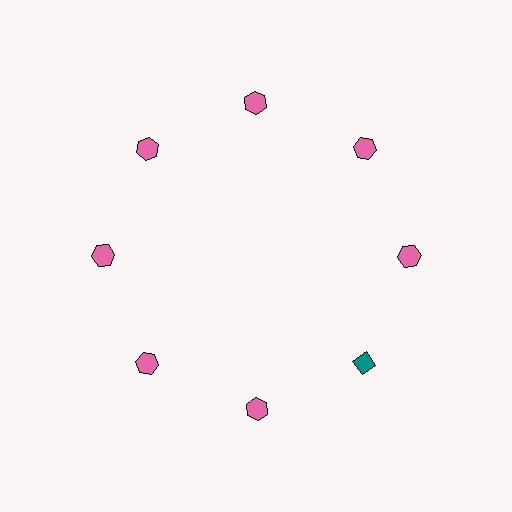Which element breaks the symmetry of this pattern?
The teal diamond at roughly the 4 o'clock position breaks the symmetry. All other shapes are pink hexagons.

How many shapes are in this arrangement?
There are 8 shapes arranged in a ring pattern.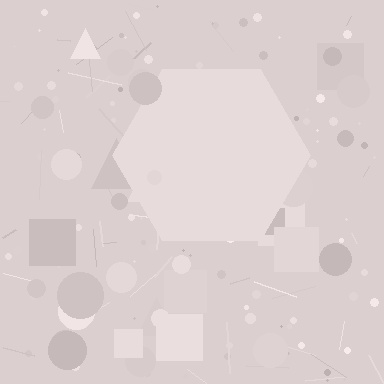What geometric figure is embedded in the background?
A hexagon is embedded in the background.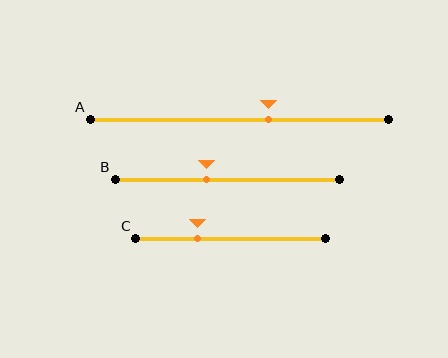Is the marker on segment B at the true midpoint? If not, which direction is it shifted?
No, the marker on segment B is shifted to the left by about 9% of the segment length.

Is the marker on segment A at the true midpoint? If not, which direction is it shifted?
No, the marker on segment A is shifted to the right by about 10% of the segment length.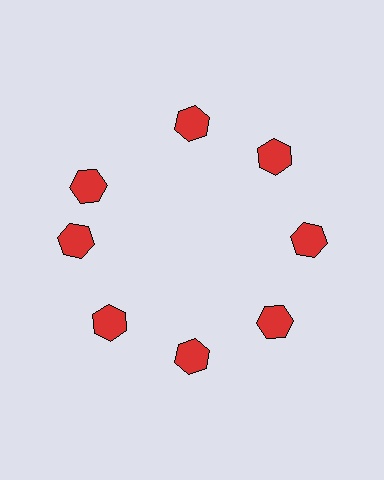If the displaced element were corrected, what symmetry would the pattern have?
It would have 8-fold rotational symmetry — the pattern would map onto itself every 45 degrees.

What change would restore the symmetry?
The symmetry would be restored by rotating it back into even spacing with its neighbors so that all 8 hexagons sit at equal angles and equal distance from the center.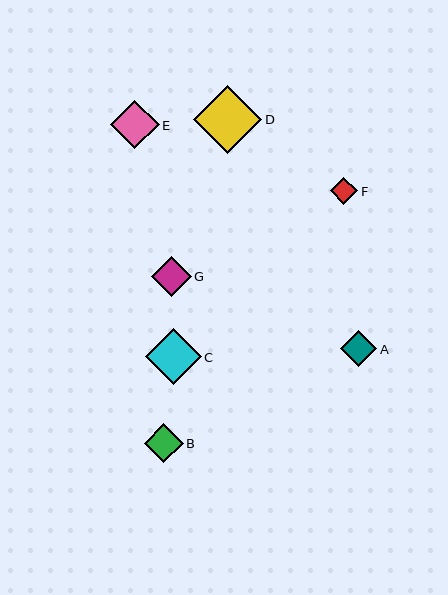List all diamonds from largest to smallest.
From largest to smallest: D, C, E, G, B, A, F.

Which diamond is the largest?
Diamond D is the largest with a size of approximately 68 pixels.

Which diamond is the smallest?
Diamond F is the smallest with a size of approximately 27 pixels.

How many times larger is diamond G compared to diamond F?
Diamond G is approximately 1.5 times the size of diamond F.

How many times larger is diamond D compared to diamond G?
Diamond D is approximately 1.7 times the size of diamond G.